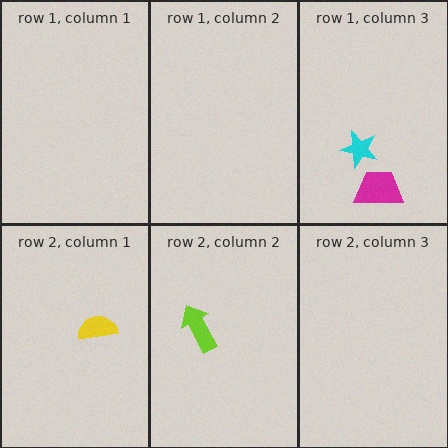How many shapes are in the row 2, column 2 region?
1.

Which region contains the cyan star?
The row 1, column 3 region.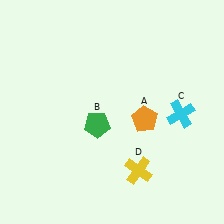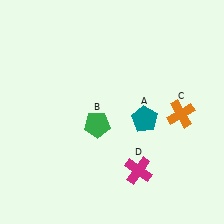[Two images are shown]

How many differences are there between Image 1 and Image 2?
There are 3 differences between the two images.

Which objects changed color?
A changed from orange to teal. C changed from cyan to orange. D changed from yellow to magenta.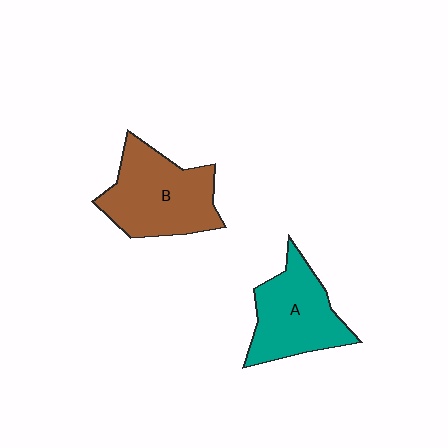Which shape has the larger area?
Shape B (brown).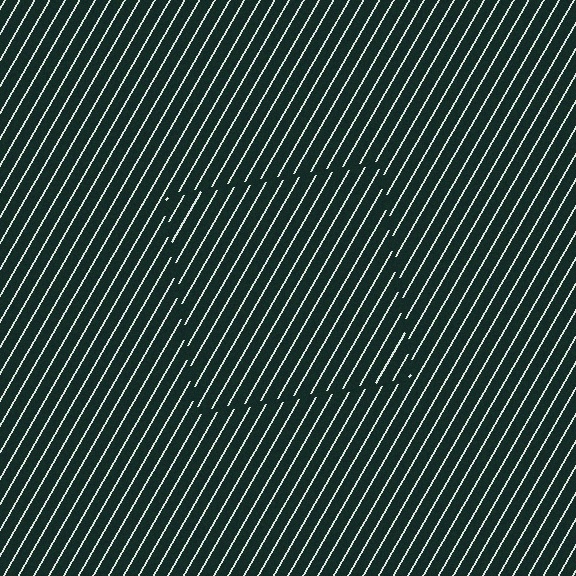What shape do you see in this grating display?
An illusory square. The interior of the shape contains the same grating, shifted by half a period — the contour is defined by the phase discontinuity where line-ends from the inner and outer gratings abut.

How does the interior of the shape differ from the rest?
The interior of the shape contains the same grating, shifted by half a period — the contour is defined by the phase discontinuity where line-ends from the inner and outer gratings abut.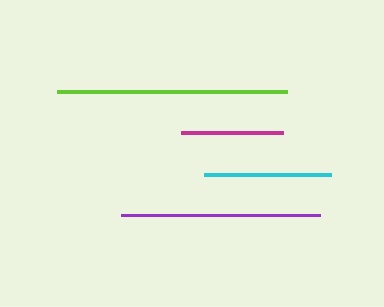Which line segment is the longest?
The lime line is the longest at approximately 230 pixels.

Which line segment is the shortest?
The magenta line is the shortest at approximately 102 pixels.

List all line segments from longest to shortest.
From longest to shortest: lime, purple, cyan, magenta.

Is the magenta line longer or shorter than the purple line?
The purple line is longer than the magenta line.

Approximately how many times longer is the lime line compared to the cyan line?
The lime line is approximately 1.8 times the length of the cyan line.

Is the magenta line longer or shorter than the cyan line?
The cyan line is longer than the magenta line.